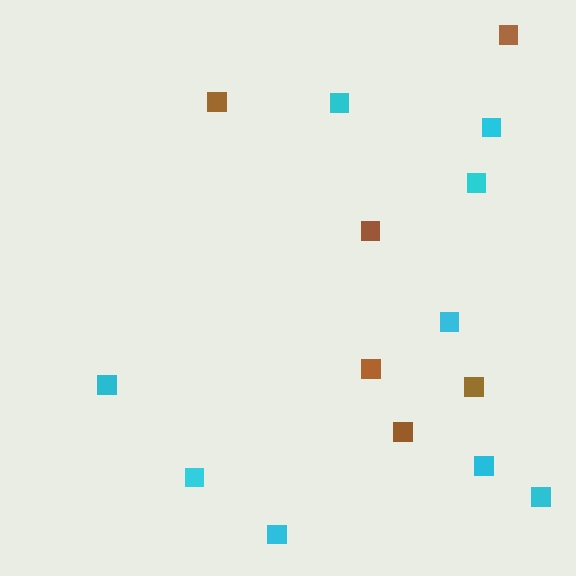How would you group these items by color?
There are 2 groups: one group of brown squares (6) and one group of cyan squares (9).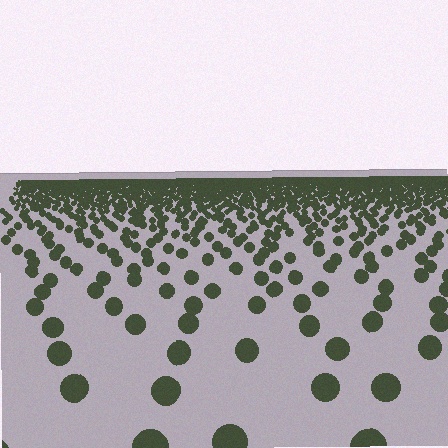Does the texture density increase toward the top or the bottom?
Density increases toward the top.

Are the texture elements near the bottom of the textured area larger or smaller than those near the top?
Larger. Near the bottom, elements are closer to the viewer and appear at a bigger on-screen size.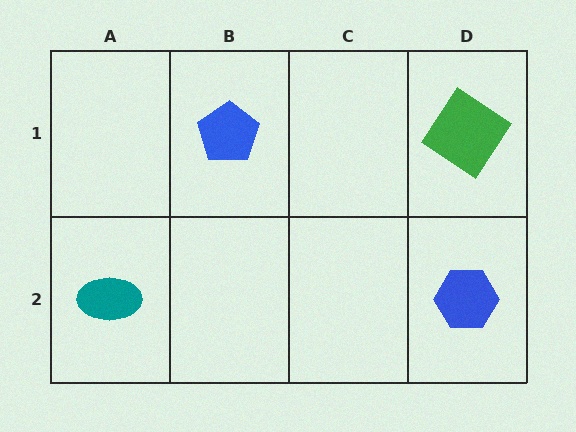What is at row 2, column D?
A blue hexagon.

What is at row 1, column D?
A green diamond.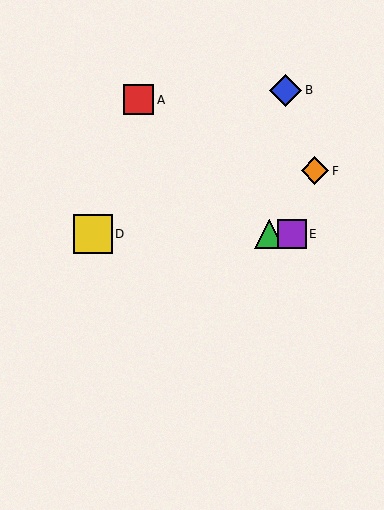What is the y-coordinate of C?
Object C is at y≈234.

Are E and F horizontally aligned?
No, E is at y≈234 and F is at y≈171.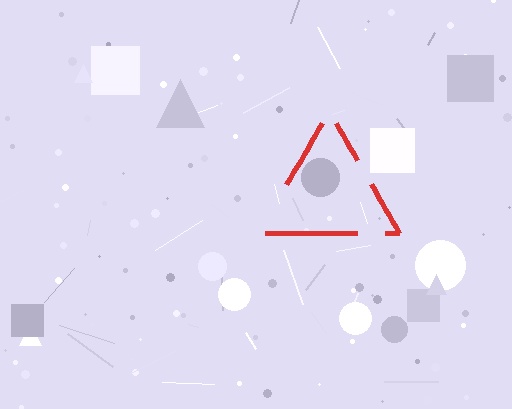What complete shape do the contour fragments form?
The contour fragments form a triangle.